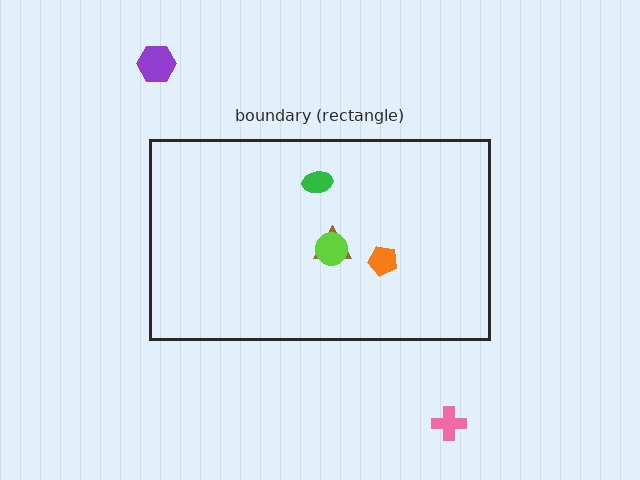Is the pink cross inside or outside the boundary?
Outside.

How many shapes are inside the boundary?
4 inside, 2 outside.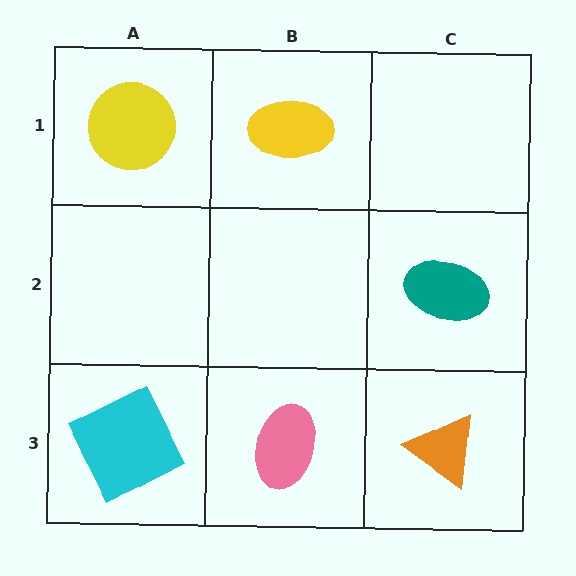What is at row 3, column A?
A cyan square.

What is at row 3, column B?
A pink ellipse.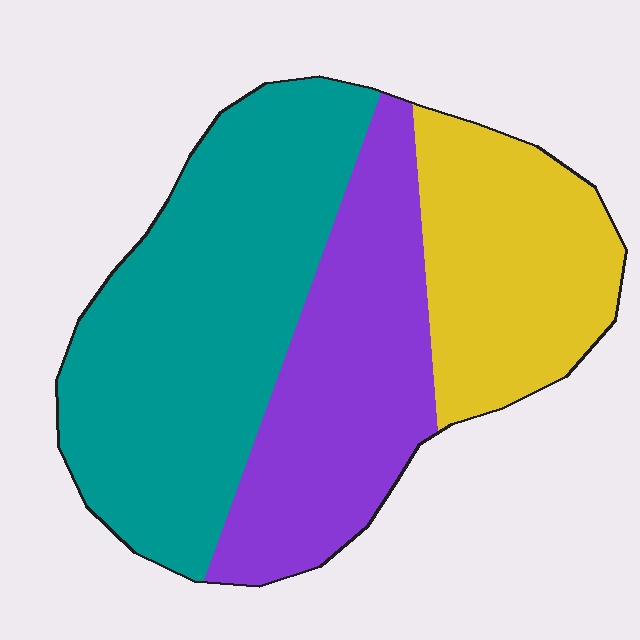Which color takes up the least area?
Yellow, at roughly 25%.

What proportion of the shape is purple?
Purple covers roughly 30% of the shape.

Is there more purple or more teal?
Teal.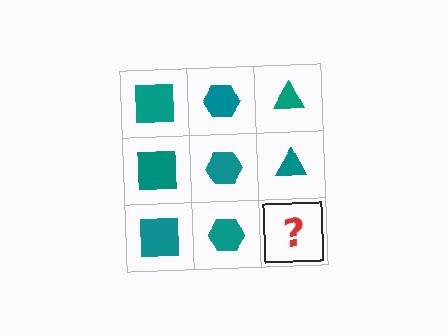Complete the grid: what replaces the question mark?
The question mark should be replaced with a teal triangle.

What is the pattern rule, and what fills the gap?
The rule is that each column has a consistent shape. The gap should be filled with a teal triangle.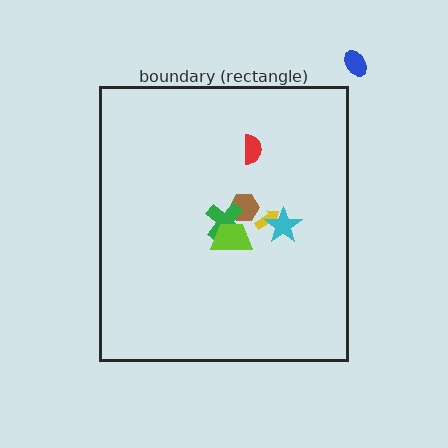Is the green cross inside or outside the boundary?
Inside.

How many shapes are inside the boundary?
6 inside, 1 outside.